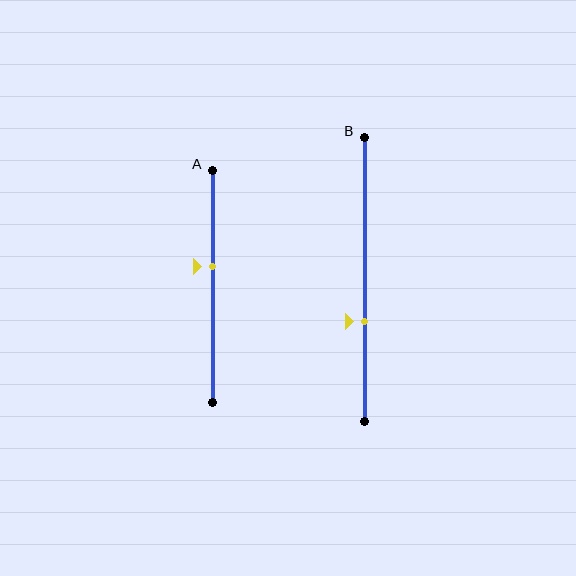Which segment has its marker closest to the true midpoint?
Segment A has its marker closest to the true midpoint.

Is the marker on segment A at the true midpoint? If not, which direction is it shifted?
No, the marker on segment A is shifted upward by about 9% of the segment length.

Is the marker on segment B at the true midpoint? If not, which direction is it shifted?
No, the marker on segment B is shifted downward by about 15% of the segment length.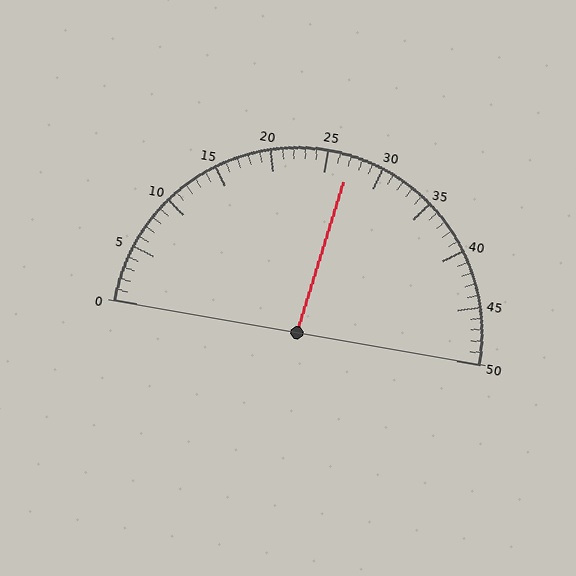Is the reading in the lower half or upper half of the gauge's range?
The reading is in the upper half of the range (0 to 50).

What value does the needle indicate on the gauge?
The needle indicates approximately 27.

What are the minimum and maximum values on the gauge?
The gauge ranges from 0 to 50.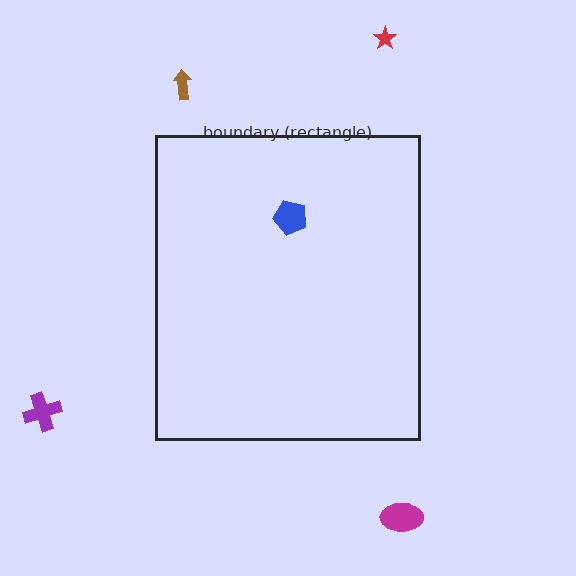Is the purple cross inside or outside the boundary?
Outside.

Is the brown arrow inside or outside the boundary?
Outside.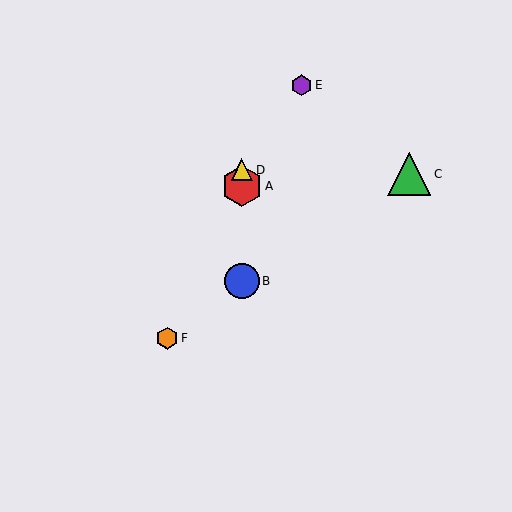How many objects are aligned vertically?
3 objects (A, B, D) are aligned vertically.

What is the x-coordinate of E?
Object E is at x≈301.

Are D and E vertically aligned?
No, D is at x≈242 and E is at x≈301.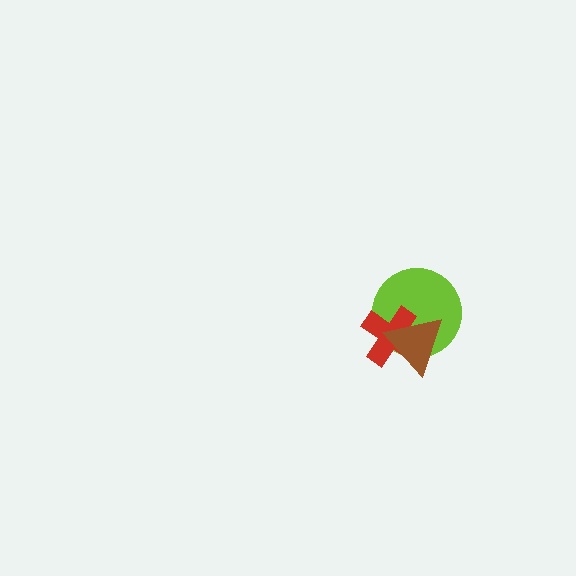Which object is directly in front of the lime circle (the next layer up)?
The red cross is directly in front of the lime circle.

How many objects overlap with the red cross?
2 objects overlap with the red cross.